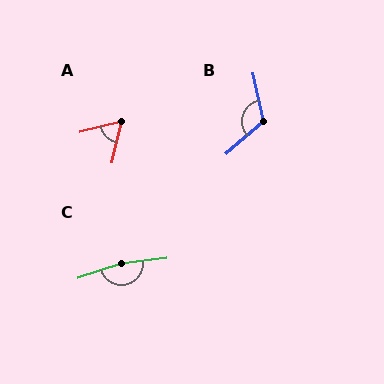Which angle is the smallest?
A, at approximately 63 degrees.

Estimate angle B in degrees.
Approximately 118 degrees.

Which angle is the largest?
C, at approximately 168 degrees.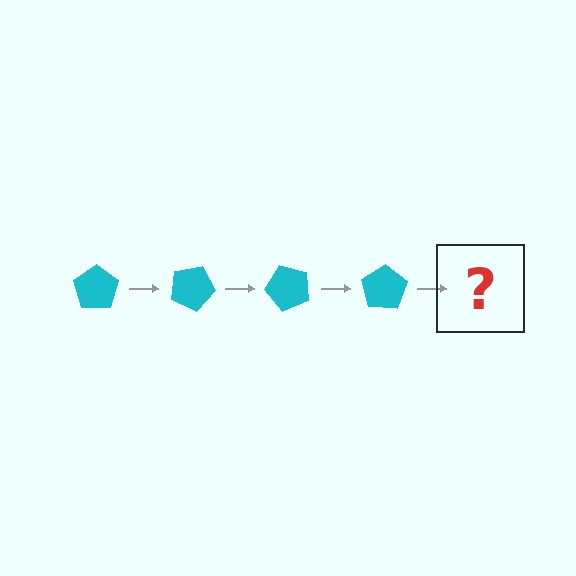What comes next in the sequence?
The next element should be a cyan pentagon rotated 100 degrees.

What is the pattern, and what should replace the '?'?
The pattern is that the pentagon rotates 25 degrees each step. The '?' should be a cyan pentagon rotated 100 degrees.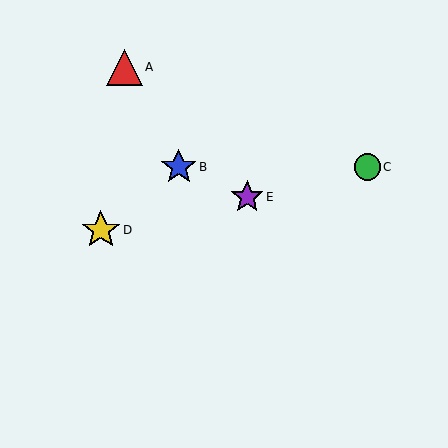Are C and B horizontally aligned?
Yes, both are at y≈167.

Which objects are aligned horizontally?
Objects B, C are aligned horizontally.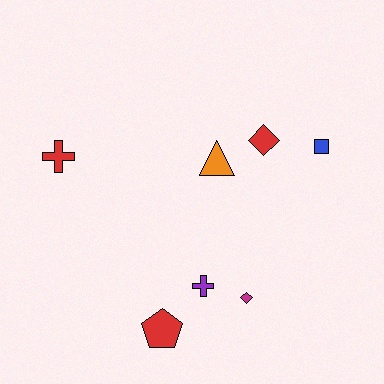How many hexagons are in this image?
There are no hexagons.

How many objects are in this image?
There are 7 objects.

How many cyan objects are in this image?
There are no cyan objects.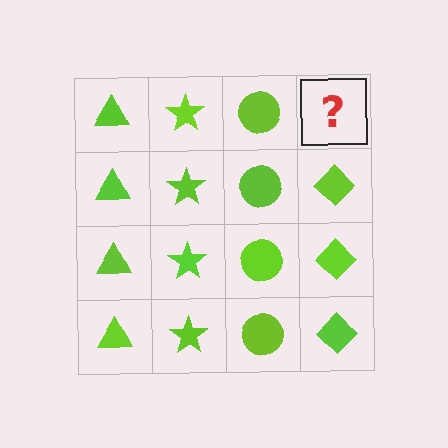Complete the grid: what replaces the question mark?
The question mark should be replaced with a lime diamond.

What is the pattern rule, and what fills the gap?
The rule is that each column has a consistent shape. The gap should be filled with a lime diamond.